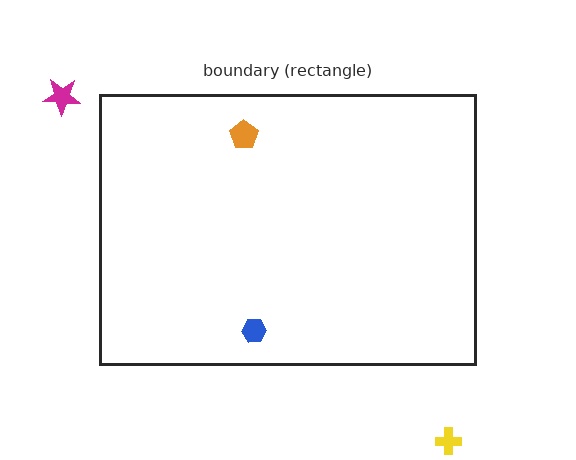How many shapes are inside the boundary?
2 inside, 2 outside.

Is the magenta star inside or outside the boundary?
Outside.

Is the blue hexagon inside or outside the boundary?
Inside.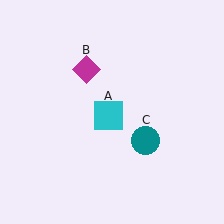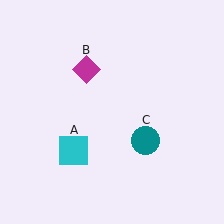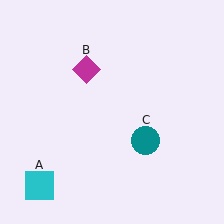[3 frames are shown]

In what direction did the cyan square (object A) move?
The cyan square (object A) moved down and to the left.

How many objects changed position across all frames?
1 object changed position: cyan square (object A).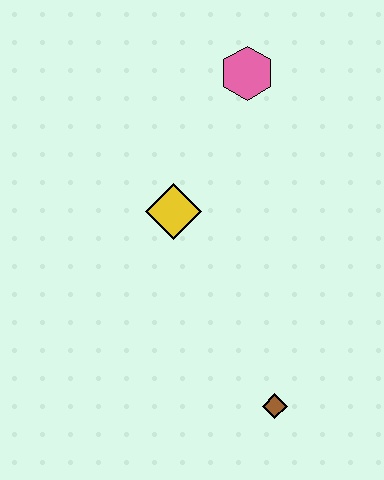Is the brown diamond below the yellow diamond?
Yes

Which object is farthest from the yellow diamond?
The brown diamond is farthest from the yellow diamond.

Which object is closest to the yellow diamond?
The pink hexagon is closest to the yellow diamond.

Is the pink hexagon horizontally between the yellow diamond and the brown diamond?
Yes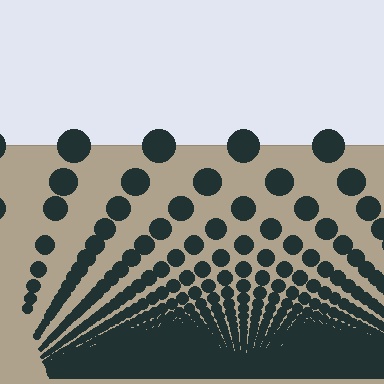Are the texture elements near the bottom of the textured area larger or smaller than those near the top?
Smaller. The gradient is inverted — elements near the bottom are smaller and denser.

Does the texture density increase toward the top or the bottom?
Density increases toward the bottom.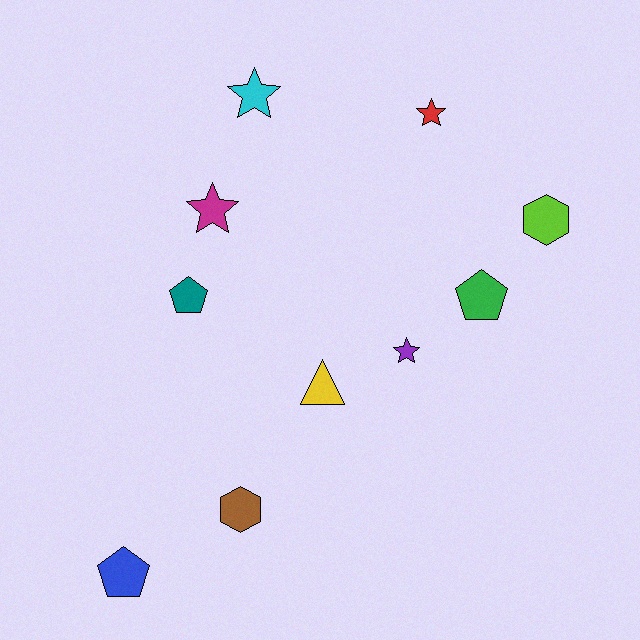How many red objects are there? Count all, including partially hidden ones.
There is 1 red object.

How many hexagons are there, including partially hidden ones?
There are 2 hexagons.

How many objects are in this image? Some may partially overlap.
There are 10 objects.